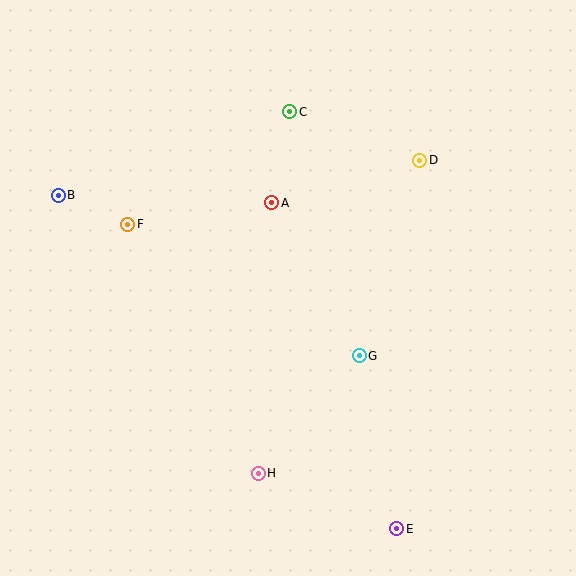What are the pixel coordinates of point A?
Point A is at (272, 203).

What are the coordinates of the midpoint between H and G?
The midpoint between H and G is at (309, 415).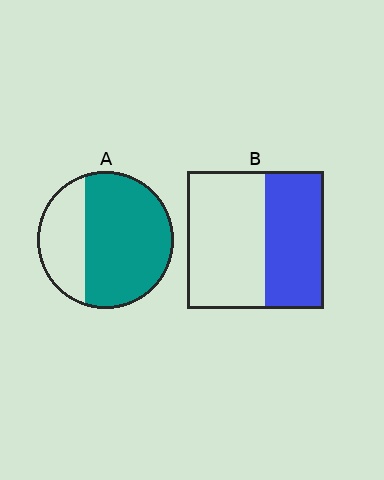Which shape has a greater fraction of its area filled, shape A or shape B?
Shape A.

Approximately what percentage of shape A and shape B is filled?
A is approximately 70% and B is approximately 45%.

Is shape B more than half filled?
No.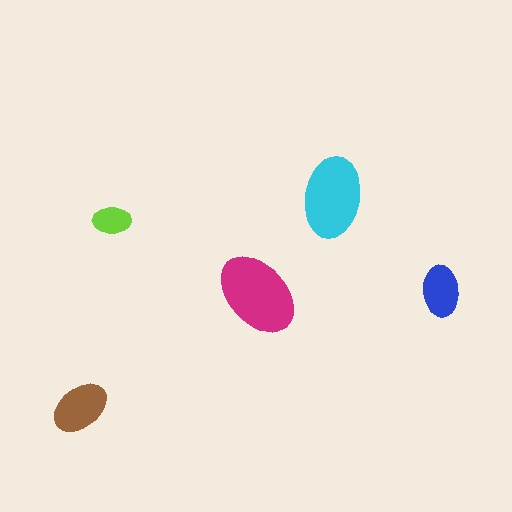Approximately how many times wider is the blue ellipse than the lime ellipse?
About 1.5 times wider.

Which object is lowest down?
The brown ellipse is bottommost.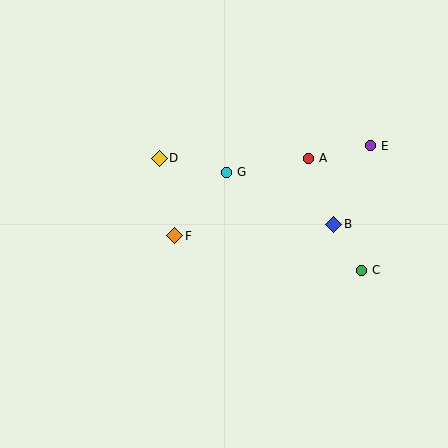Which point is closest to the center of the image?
Point F at (175, 236) is closest to the center.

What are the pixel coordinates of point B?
Point B is at (334, 224).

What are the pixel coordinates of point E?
Point E is at (371, 146).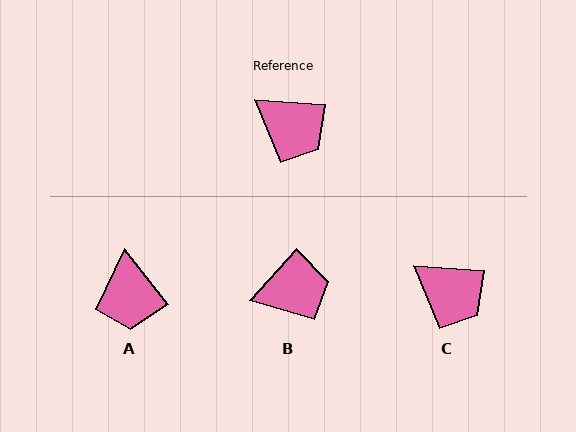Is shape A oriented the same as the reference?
No, it is off by about 48 degrees.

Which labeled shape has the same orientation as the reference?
C.